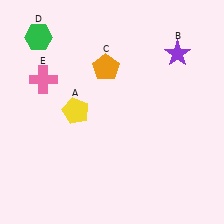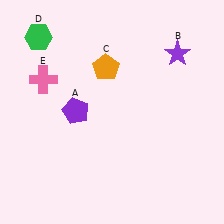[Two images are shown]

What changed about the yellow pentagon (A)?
In Image 1, A is yellow. In Image 2, it changed to purple.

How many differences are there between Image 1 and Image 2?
There is 1 difference between the two images.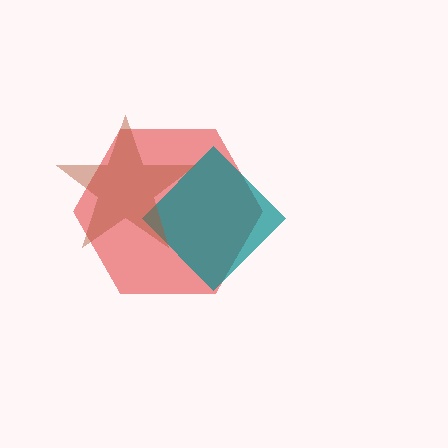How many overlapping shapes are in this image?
There are 3 overlapping shapes in the image.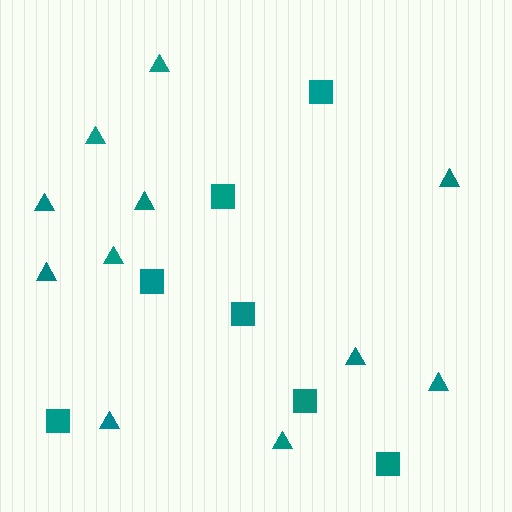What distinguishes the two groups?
There are 2 groups: one group of triangles (11) and one group of squares (7).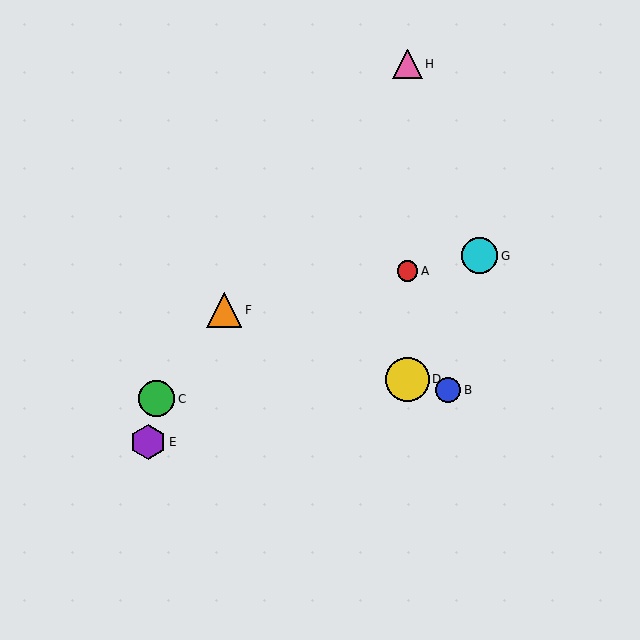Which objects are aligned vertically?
Objects A, D, H are aligned vertically.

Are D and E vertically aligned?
No, D is at x≈408 and E is at x≈148.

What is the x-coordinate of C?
Object C is at x≈156.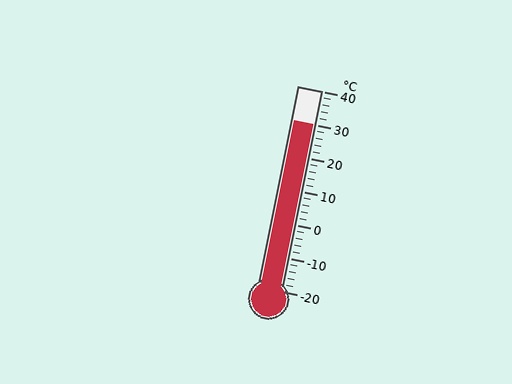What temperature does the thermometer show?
The thermometer shows approximately 30°C.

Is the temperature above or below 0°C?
The temperature is above 0°C.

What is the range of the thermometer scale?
The thermometer scale ranges from -20°C to 40°C.